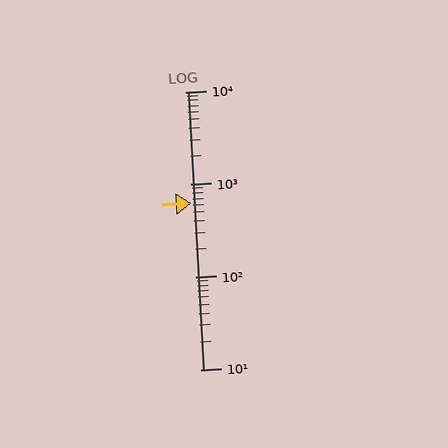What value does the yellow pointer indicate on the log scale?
The pointer indicates approximately 620.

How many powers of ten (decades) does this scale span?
The scale spans 3 decades, from 10 to 10000.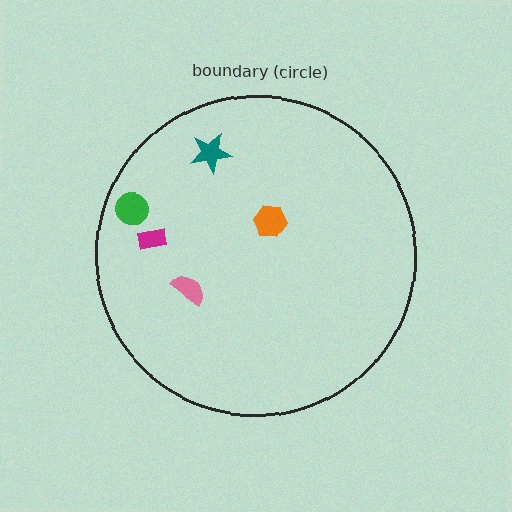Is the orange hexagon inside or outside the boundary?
Inside.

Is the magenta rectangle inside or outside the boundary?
Inside.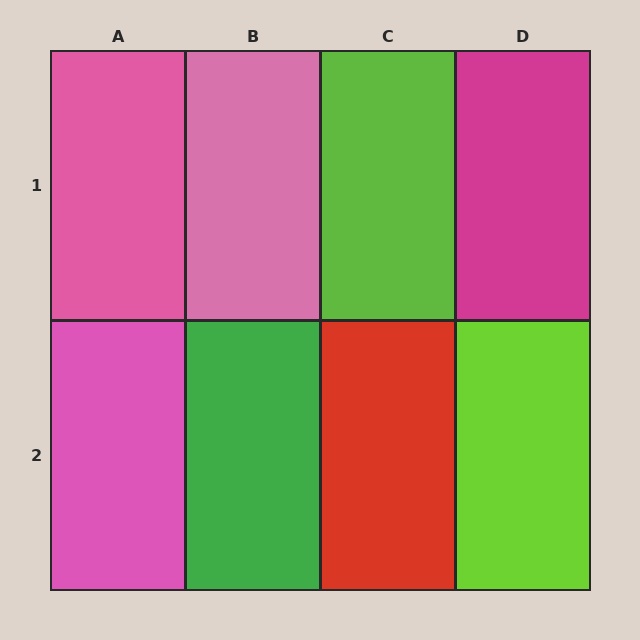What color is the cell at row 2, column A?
Pink.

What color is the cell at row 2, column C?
Red.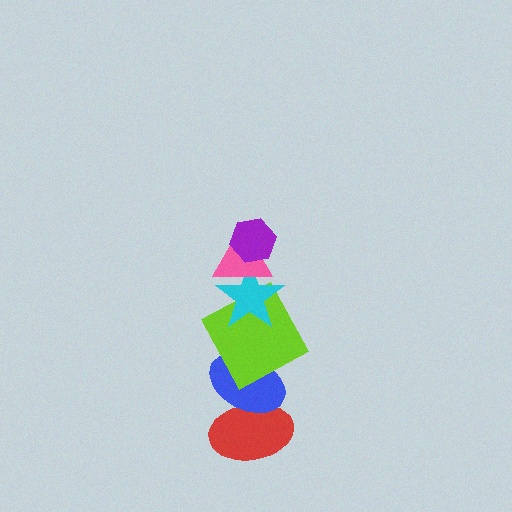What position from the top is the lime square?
The lime square is 4th from the top.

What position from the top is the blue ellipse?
The blue ellipse is 5th from the top.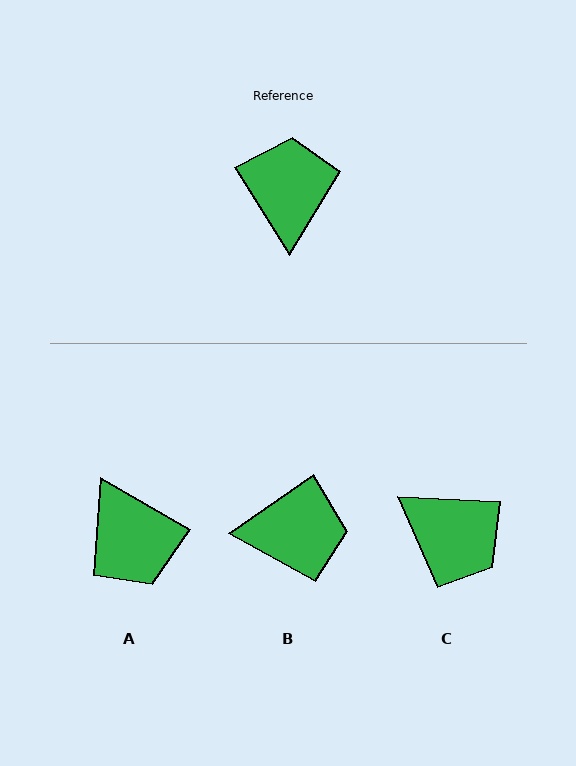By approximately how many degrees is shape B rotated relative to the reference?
Approximately 87 degrees clockwise.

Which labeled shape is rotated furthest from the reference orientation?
A, about 152 degrees away.